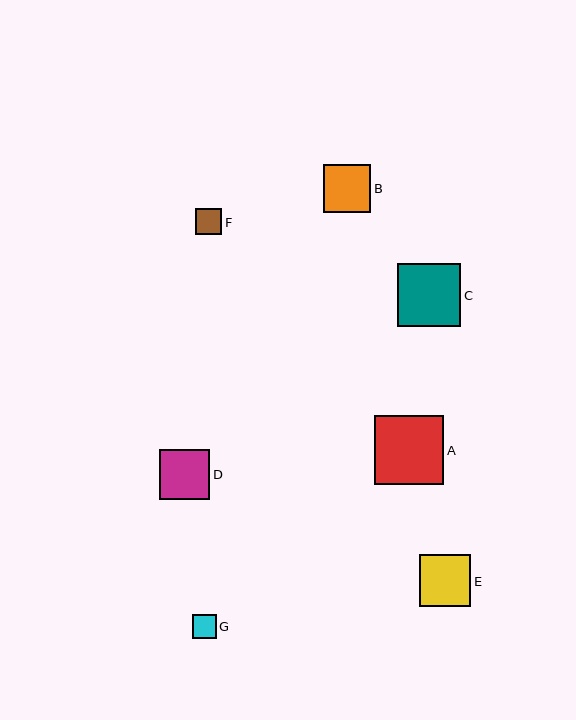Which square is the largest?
Square A is the largest with a size of approximately 69 pixels.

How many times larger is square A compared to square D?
Square A is approximately 1.4 times the size of square D.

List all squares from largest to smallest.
From largest to smallest: A, C, E, D, B, F, G.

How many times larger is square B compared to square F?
Square B is approximately 1.8 times the size of square F.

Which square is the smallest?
Square G is the smallest with a size of approximately 24 pixels.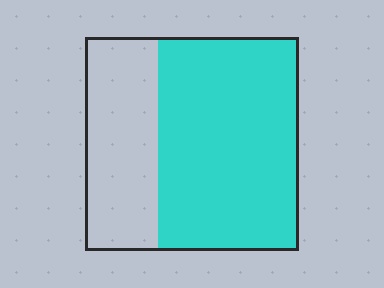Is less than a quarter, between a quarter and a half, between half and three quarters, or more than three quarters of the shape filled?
Between half and three quarters.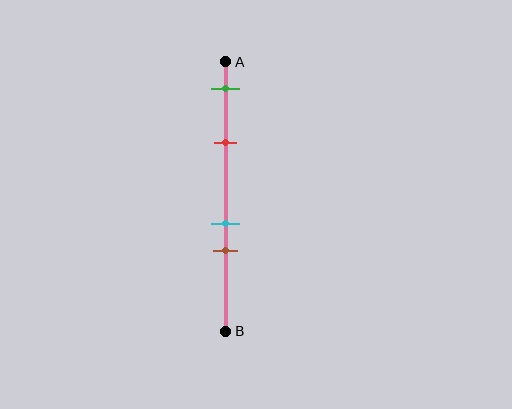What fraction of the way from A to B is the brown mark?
The brown mark is approximately 70% (0.7) of the way from A to B.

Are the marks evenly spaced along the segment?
No, the marks are not evenly spaced.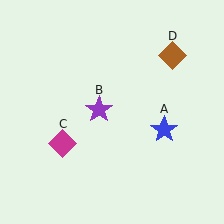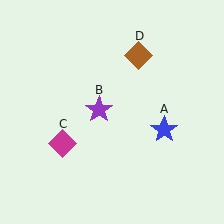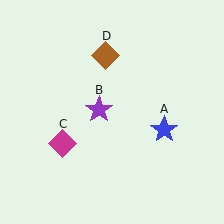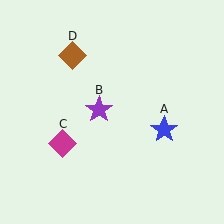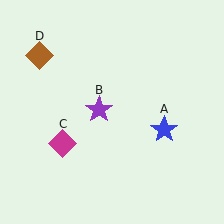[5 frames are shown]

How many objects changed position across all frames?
1 object changed position: brown diamond (object D).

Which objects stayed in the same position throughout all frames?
Blue star (object A) and purple star (object B) and magenta diamond (object C) remained stationary.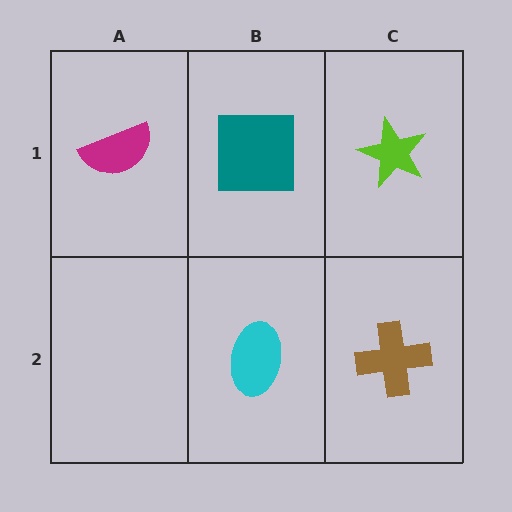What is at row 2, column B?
A cyan ellipse.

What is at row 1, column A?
A magenta semicircle.